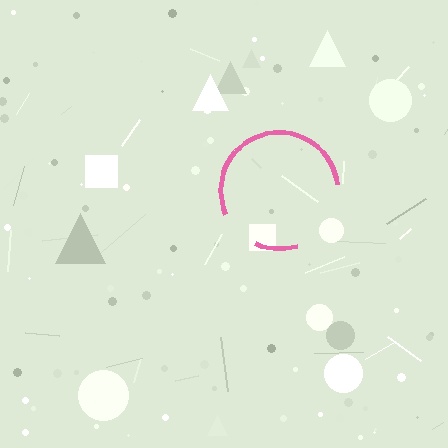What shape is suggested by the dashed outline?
The dashed outline suggests a circle.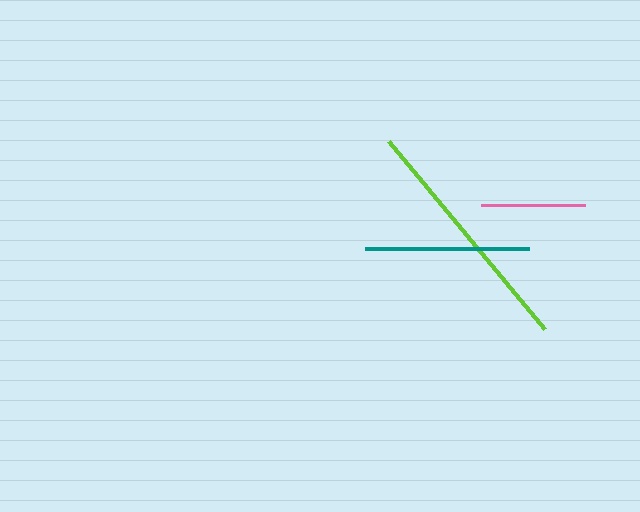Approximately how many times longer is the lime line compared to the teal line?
The lime line is approximately 1.5 times the length of the teal line.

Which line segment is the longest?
The lime line is the longest at approximately 244 pixels.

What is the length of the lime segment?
The lime segment is approximately 244 pixels long.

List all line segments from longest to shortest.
From longest to shortest: lime, teal, pink.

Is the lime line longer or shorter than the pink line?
The lime line is longer than the pink line.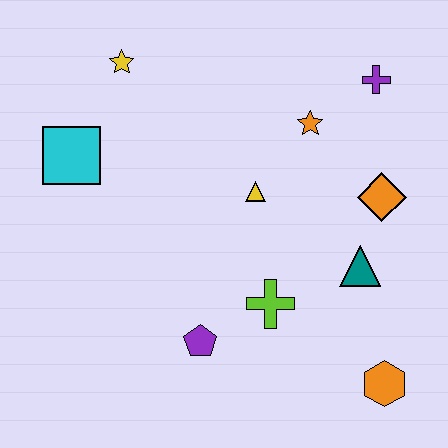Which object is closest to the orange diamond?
The teal triangle is closest to the orange diamond.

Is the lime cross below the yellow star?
Yes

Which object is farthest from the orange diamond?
The cyan square is farthest from the orange diamond.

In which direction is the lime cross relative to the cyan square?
The lime cross is to the right of the cyan square.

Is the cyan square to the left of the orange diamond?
Yes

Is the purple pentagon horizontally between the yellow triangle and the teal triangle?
No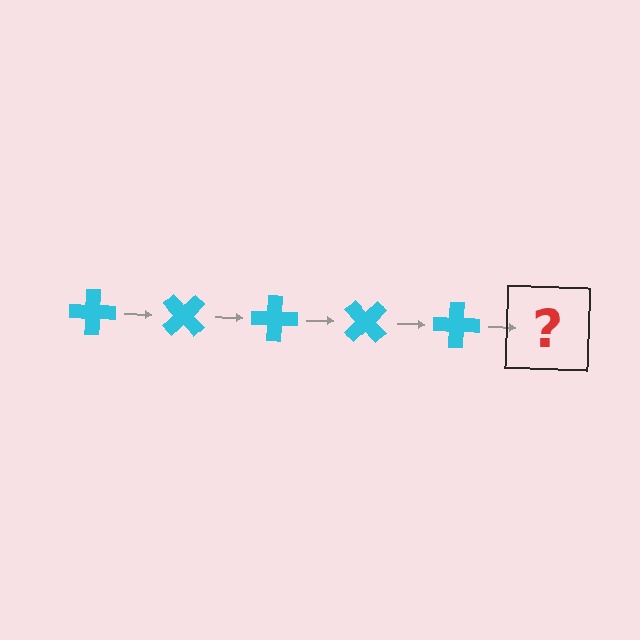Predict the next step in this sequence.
The next step is a cyan cross rotated 225 degrees.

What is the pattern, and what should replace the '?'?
The pattern is that the cross rotates 45 degrees each step. The '?' should be a cyan cross rotated 225 degrees.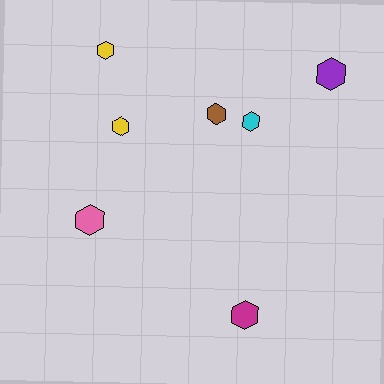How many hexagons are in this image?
There are 7 hexagons.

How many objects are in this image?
There are 7 objects.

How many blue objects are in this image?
There are no blue objects.